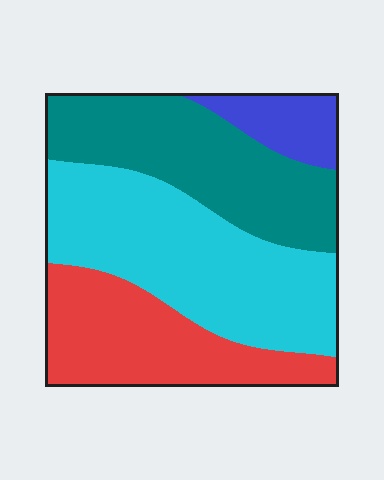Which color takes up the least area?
Blue, at roughly 10%.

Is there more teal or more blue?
Teal.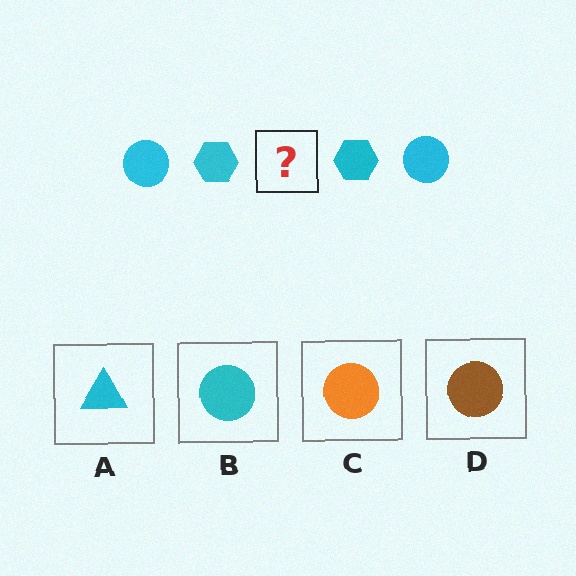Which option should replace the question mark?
Option B.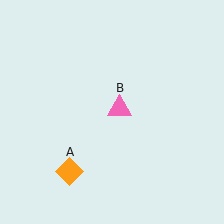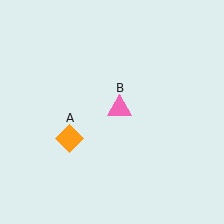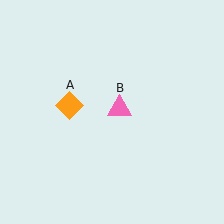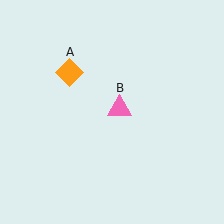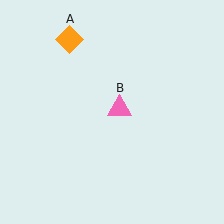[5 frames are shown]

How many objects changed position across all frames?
1 object changed position: orange diamond (object A).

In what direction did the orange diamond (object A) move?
The orange diamond (object A) moved up.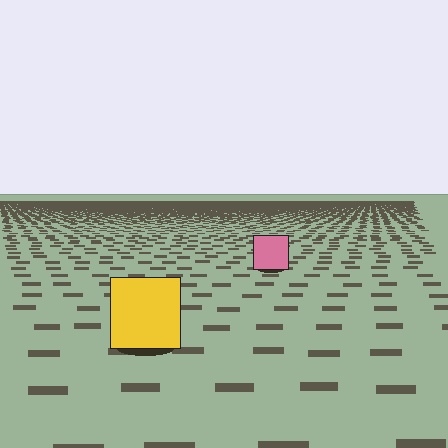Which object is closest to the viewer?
The yellow square is closest. The texture marks near it are larger and more spread out.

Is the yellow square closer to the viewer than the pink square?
Yes. The yellow square is closer — you can tell from the texture gradient: the ground texture is coarser near it.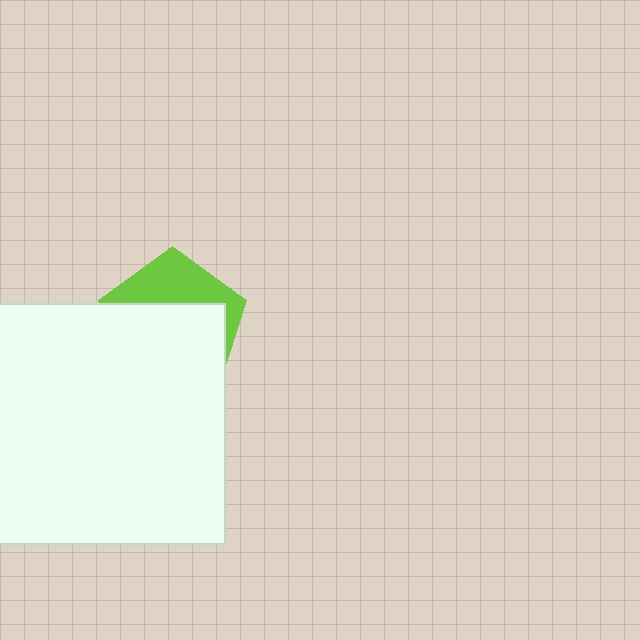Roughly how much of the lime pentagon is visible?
A small part of it is visible (roughly 35%).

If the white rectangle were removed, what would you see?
You would see the complete lime pentagon.